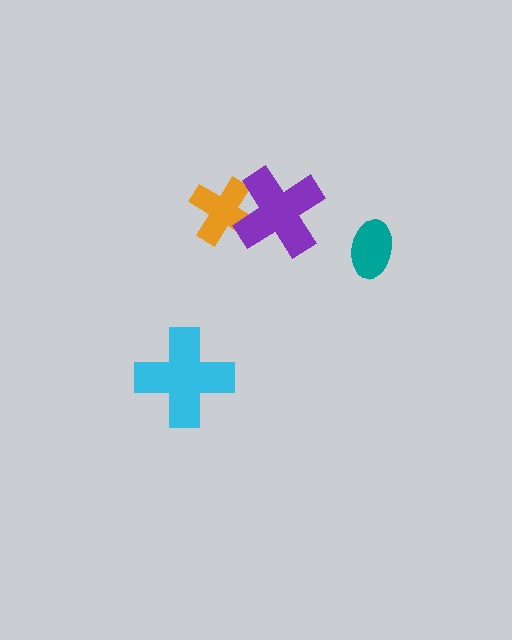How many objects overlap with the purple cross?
1 object overlaps with the purple cross.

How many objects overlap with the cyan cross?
0 objects overlap with the cyan cross.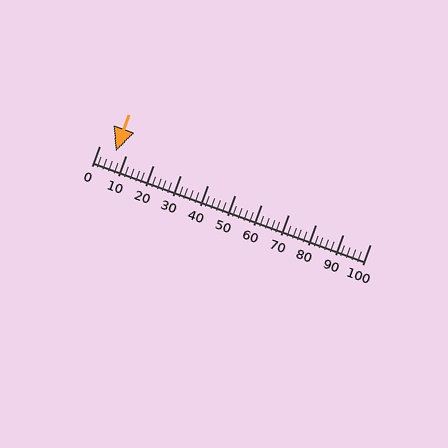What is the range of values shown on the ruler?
The ruler shows values from 0 to 100.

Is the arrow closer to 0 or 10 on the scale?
The arrow is closer to 10.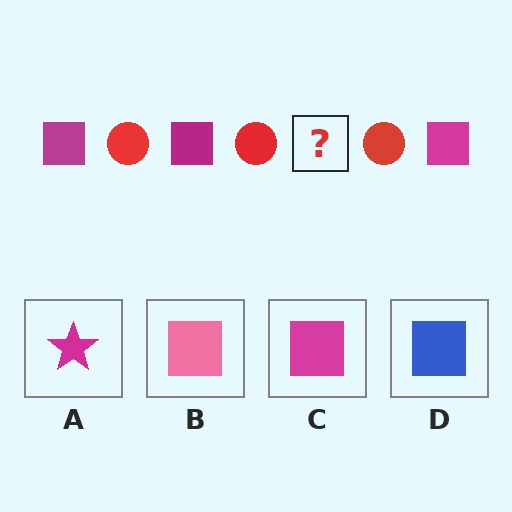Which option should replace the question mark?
Option C.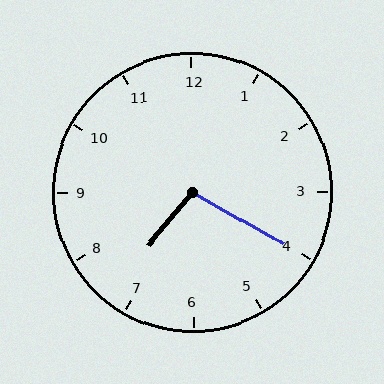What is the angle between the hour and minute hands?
Approximately 100 degrees.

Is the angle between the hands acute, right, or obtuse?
It is obtuse.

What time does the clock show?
7:20.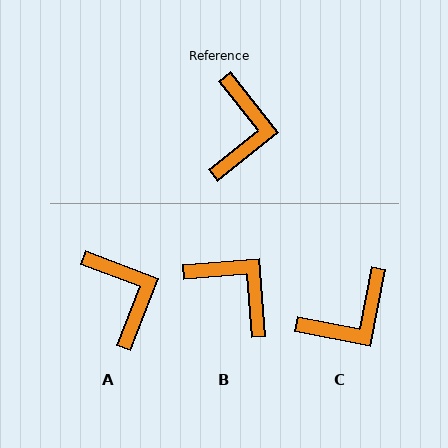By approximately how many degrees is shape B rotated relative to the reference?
Approximately 56 degrees counter-clockwise.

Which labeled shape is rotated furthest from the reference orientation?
B, about 56 degrees away.